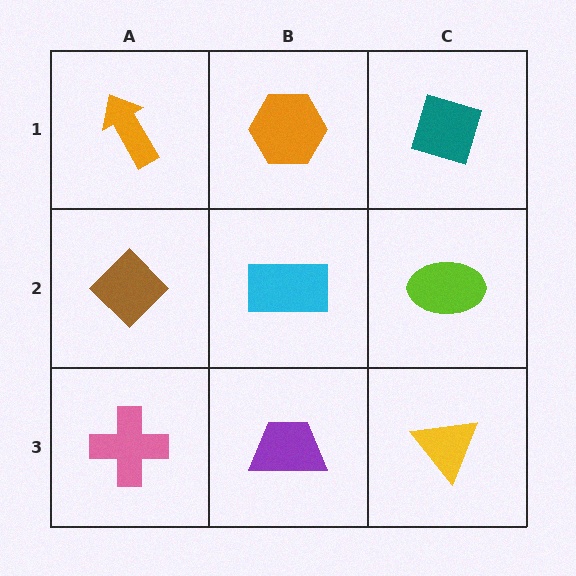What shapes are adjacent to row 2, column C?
A teal diamond (row 1, column C), a yellow triangle (row 3, column C), a cyan rectangle (row 2, column B).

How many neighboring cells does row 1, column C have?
2.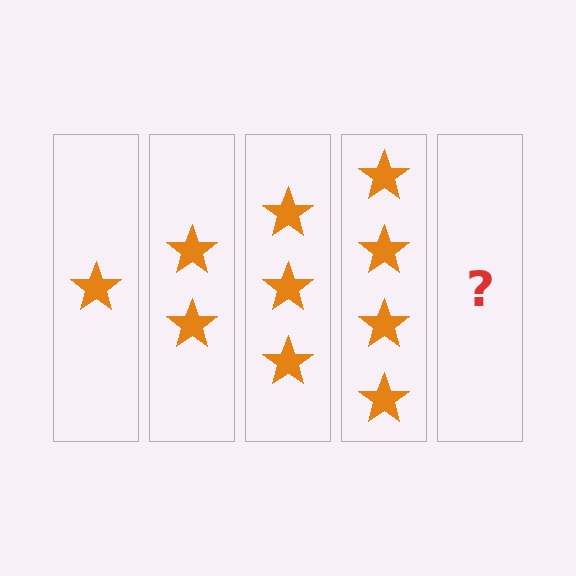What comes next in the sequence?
The next element should be 5 stars.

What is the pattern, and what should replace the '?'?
The pattern is that each step adds one more star. The '?' should be 5 stars.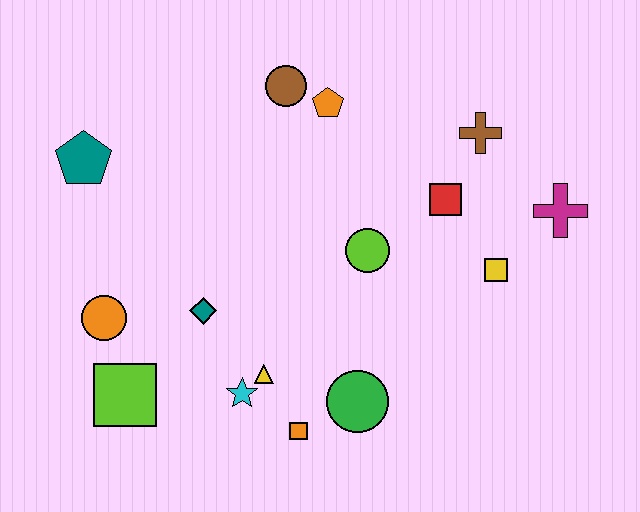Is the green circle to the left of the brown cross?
Yes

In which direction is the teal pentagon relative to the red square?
The teal pentagon is to the left of the red square.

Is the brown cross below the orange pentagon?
Yes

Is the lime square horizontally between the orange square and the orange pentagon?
No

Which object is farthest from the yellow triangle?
The magenta cross is farthest from the yellow triangle.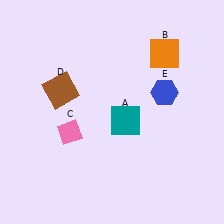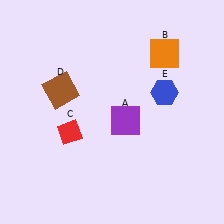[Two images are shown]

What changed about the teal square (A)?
In Image 1, A is teal. In Image 2, it changed to purple.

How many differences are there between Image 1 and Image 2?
There are 2 differences between the two images.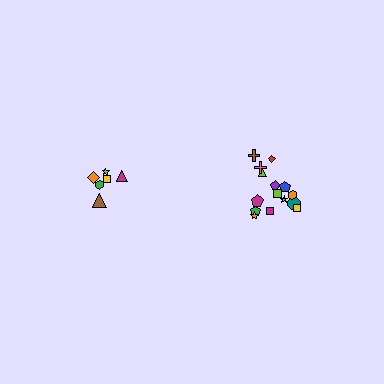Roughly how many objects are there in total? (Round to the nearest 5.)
Roughly 20 objects in total.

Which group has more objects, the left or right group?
The right group.